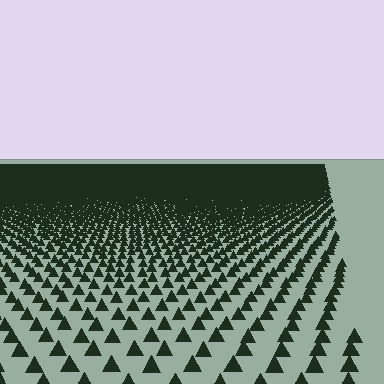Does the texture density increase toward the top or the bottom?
Density increases toward the top.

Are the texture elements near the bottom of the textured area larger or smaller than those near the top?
Larger. Near the bottom, elements are closer to the viewer and appear at a bigger on-screen size.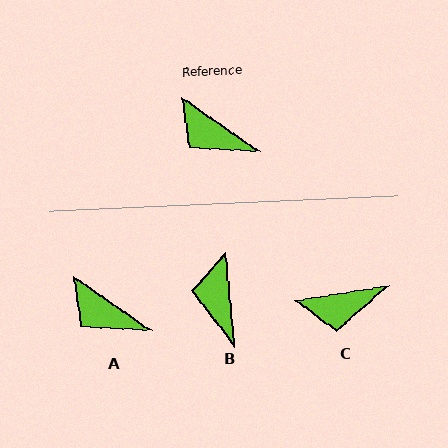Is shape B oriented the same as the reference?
No, it is off by about 50 degrees.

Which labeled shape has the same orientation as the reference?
A.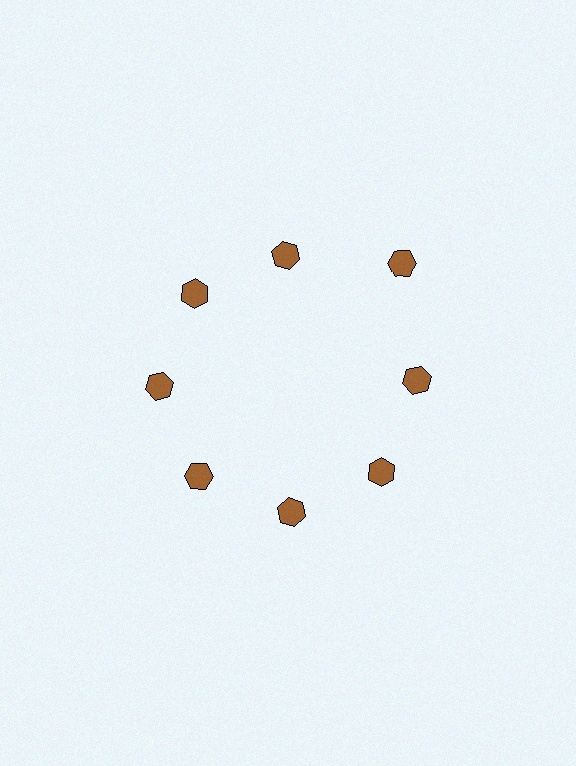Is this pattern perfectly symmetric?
No. The 8 brown hexagons are arranged in a ring, but one element near the 2 o'clock position is pushed outward from the center, breaking the 8-fold rotational symmetry.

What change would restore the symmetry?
The symmetry would be restored by moving it inward, back onto the ring so that all 8 hexagons sit at equal angles and equal distance from the center.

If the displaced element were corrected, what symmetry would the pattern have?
It would have 8-fold rotational symmetry — the pattern would map onto itself every 45 degrees.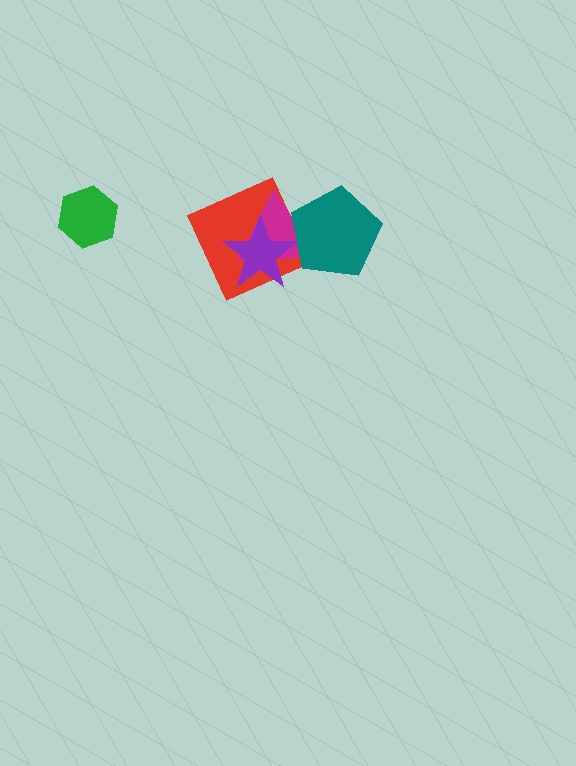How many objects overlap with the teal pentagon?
2 objects overlap with the teal pentagon.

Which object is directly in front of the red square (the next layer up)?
The magenta triangle is directly in front of the red square.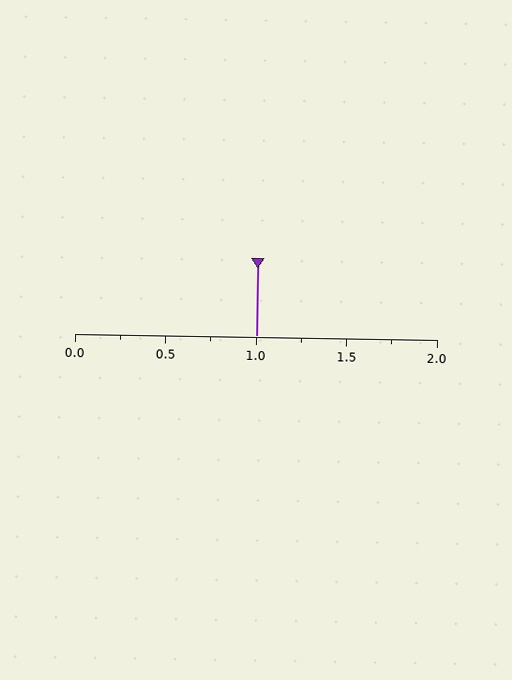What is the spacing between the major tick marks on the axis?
The major ticks are spaced 0.5 apart.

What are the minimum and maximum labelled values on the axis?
The axis runs from 0.0 to 2.0.